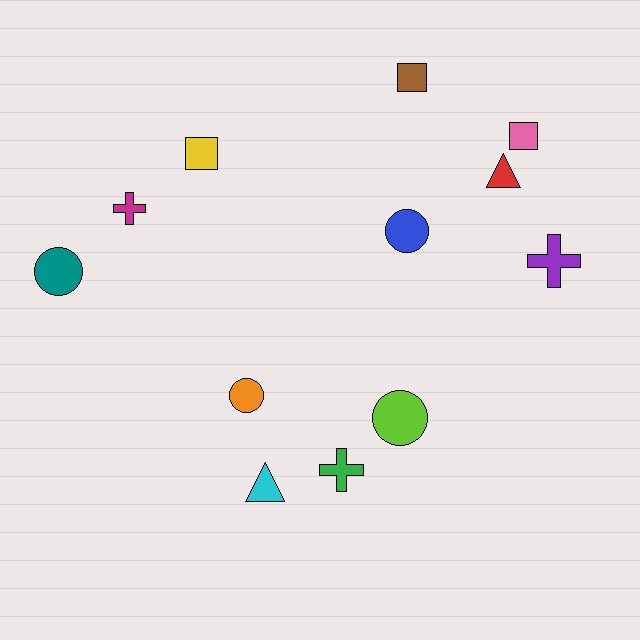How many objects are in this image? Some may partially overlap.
There are 12 objects.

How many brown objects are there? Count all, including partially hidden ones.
There is 1 brown object.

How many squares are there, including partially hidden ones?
There are 3 squares.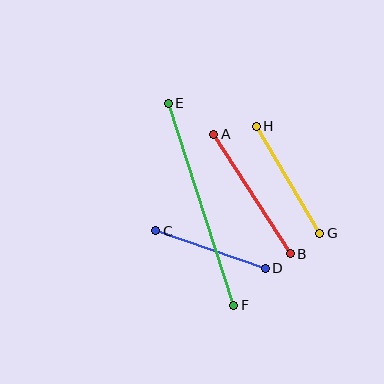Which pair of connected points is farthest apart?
Points E and F are farthest apart.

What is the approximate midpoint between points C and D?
The midpoint is at approximately (210, 250) pixels.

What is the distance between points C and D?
The distance is approximately 116 pixels.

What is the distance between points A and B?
The distance is approximately 142 pixels.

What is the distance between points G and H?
The distance is approximately 125 pixels.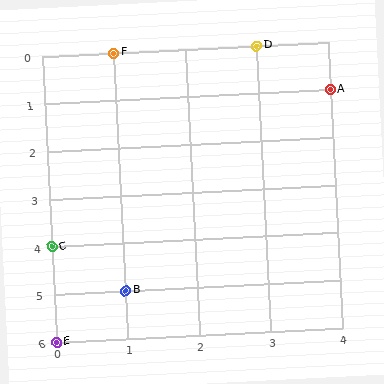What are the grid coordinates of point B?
Point B is at grid coordinates (1, 5).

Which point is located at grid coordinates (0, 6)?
Point E is at (0, 6).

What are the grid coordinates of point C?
Point C is at grid coordinates (0, 4).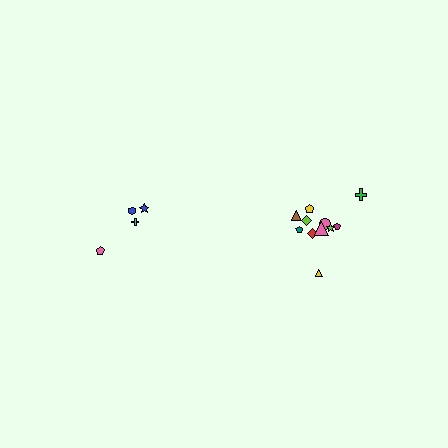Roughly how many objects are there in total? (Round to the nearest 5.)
Roughly 15 objects in total.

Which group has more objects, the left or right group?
The right group.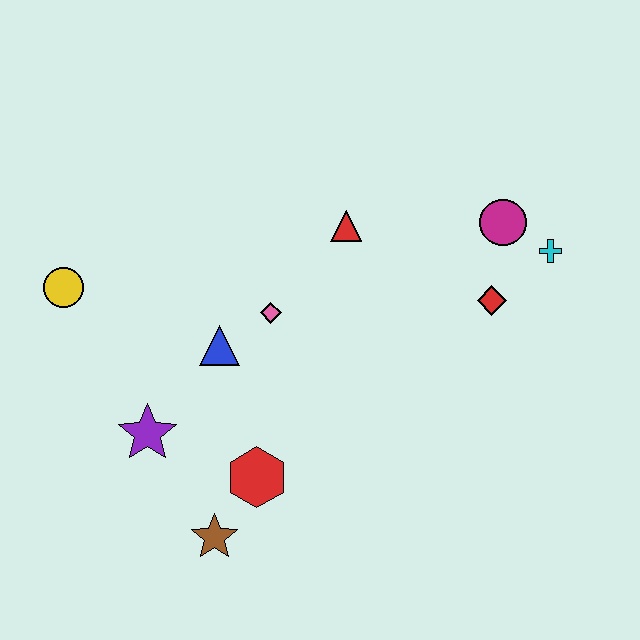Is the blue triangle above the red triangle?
No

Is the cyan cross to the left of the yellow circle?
No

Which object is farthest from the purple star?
The cyan cross is farthest from the purple star.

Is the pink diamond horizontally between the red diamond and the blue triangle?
Yes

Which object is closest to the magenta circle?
The cyan cross is closest to the magenta circle.